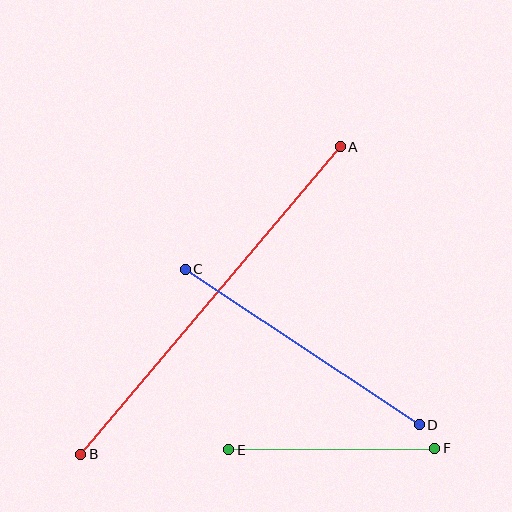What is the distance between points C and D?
The distance is approximately 281 pixels.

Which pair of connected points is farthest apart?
Points A and B are farthest apart.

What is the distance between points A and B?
The distance is approximately 402 pixels.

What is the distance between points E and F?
The distance is approximately 206 pixels.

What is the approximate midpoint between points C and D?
The midpoint is at approximately (302, 347) pixels.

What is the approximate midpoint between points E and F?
The midpoint is at approximately (332, 449) pixels.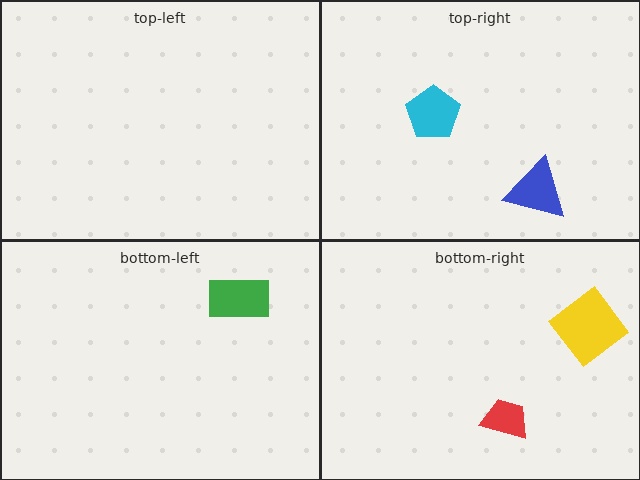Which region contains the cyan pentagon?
The top-right region.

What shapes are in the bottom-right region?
The yellow diamond, the red trapezoid.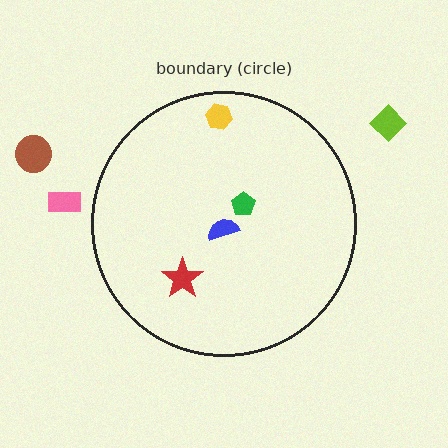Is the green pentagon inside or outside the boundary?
Inside.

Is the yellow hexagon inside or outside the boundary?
Inside.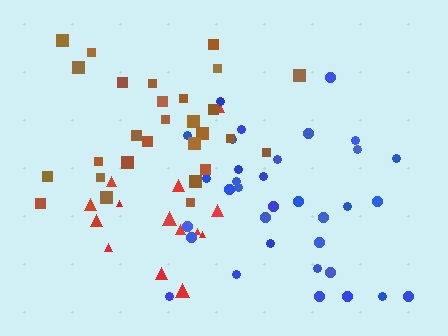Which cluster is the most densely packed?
Blue.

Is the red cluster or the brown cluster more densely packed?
Brown.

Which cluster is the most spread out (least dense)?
Red.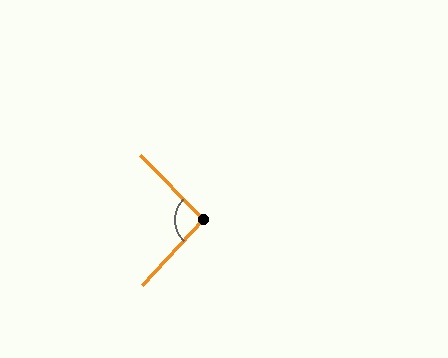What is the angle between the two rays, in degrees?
Approximately 92 degrees.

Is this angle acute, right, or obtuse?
It is approximately a right angle.